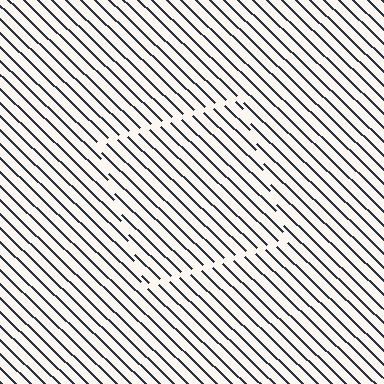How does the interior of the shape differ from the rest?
The interior of the shape contains the same grating, shifted by half a period — the contour is defined by the phase discontinuity where line-ends from the inner and outer gratings abut.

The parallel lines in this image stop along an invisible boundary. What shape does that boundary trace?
An illusory square. The interior of the shape contains the same grating, shifted by half a period — the contour is defined by the phase discontinuity where line-ends from the inner and outer gratings abut.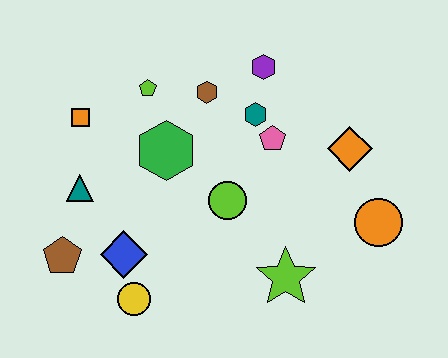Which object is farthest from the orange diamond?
The brown pentagon is farthest from the orange diamond.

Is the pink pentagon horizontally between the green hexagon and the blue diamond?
No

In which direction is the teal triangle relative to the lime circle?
The teal triangle is to the left of the lime circle.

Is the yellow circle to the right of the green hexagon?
No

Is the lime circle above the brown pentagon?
Yes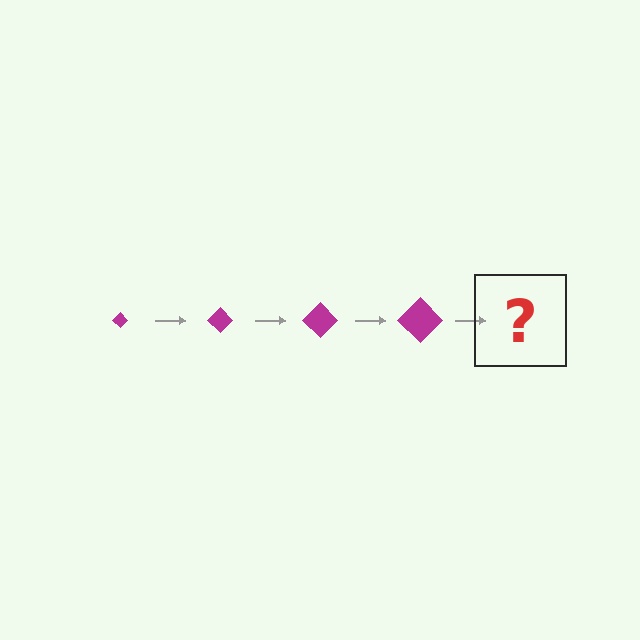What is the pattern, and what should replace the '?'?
The pattern is that the diamond gets progressively larger each step. The '?' should be a magenta diamond, larger than the previous one.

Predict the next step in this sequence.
The next step is a magenta diamond, larger than the previous one.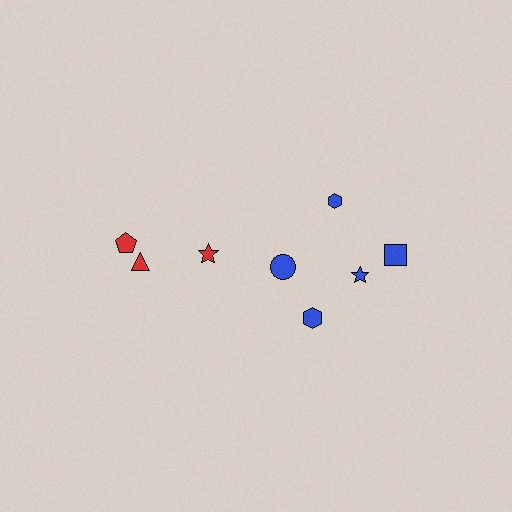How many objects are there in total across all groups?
There are 8 objects.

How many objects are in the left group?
There are 3 objects.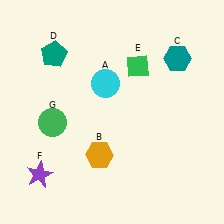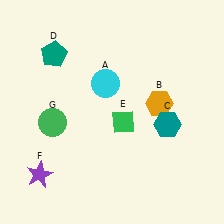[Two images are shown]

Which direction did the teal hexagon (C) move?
The teal hexagon (C) moved down.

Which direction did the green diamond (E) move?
The green diamond (E) moved down.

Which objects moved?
The objects that moved are: the orange hexagon (B), the teal hexagon (C), the green diamond (E).